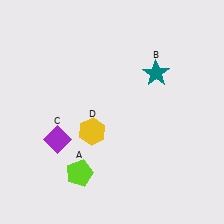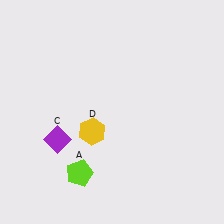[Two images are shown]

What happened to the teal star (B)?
The teal star (B) was removed in Image 2. It was in the top-right area of Image 1.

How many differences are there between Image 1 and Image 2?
There is 1 difference between the two images.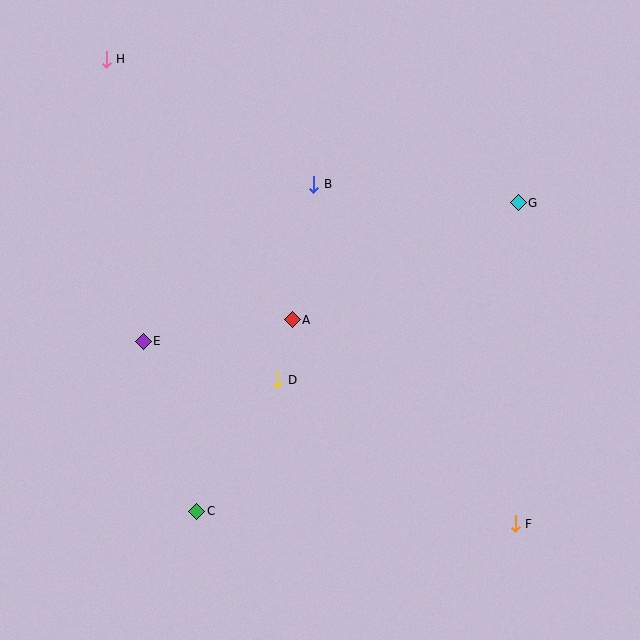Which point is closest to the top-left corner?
Point H is closest to the top-left corner.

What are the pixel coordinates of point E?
Point E is at (143, 341).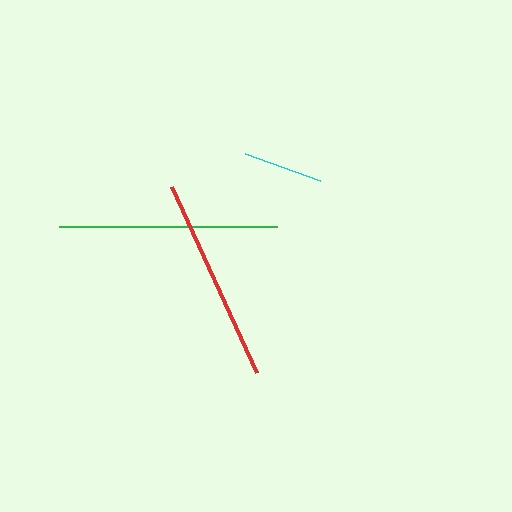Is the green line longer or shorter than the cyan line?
The green line is longer than the cyan line.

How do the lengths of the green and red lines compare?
The green and red lines are approximately the same length.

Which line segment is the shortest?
The cyan line is the shortest at approximately 80 pixels.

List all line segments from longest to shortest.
From longest to shortest: green, red, cyan.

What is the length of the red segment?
The red segment is approximately 205 pixels long.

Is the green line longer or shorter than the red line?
The green line is longer than the red line.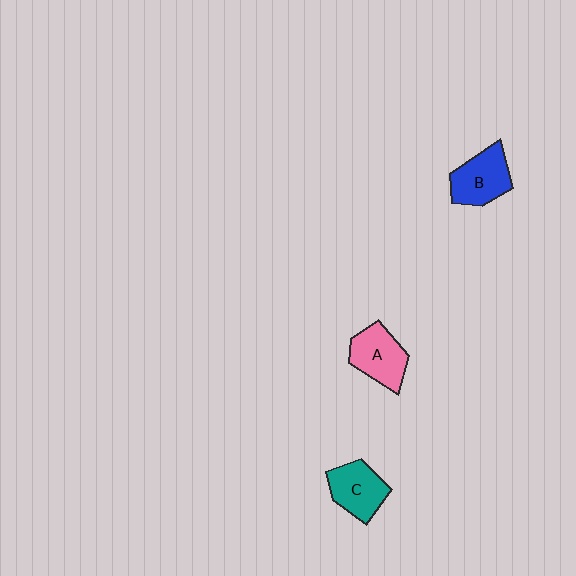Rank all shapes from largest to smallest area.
From largest to smallest: B (blue), A (pink), C (teal).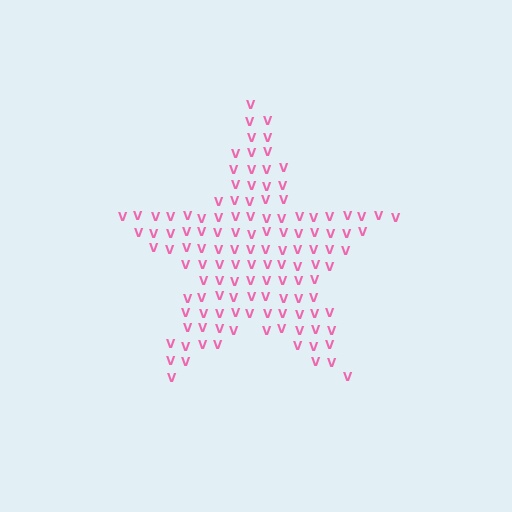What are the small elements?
The small elements are letter V's.